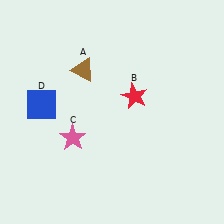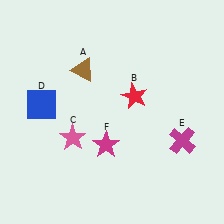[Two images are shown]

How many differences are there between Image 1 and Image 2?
There are 2 differences between the two images.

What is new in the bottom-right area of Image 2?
A magenta cross (E) was added in the bottom-right area of Image 2.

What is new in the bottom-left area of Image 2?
A magenta star (F) was added in the bottom-left area of Image 2.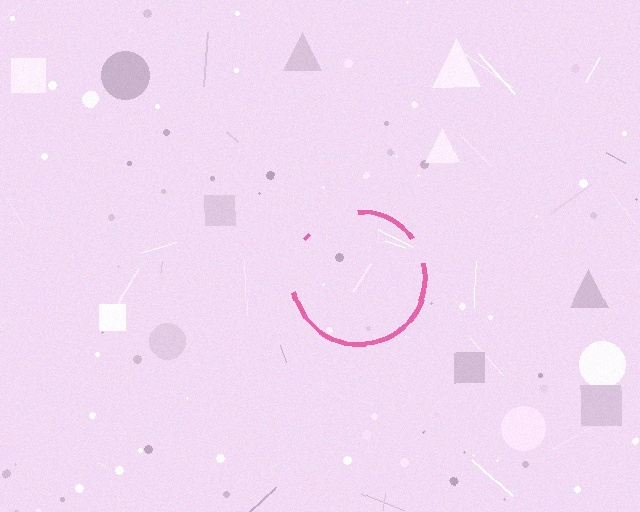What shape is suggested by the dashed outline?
The dashed outline suggests a circle.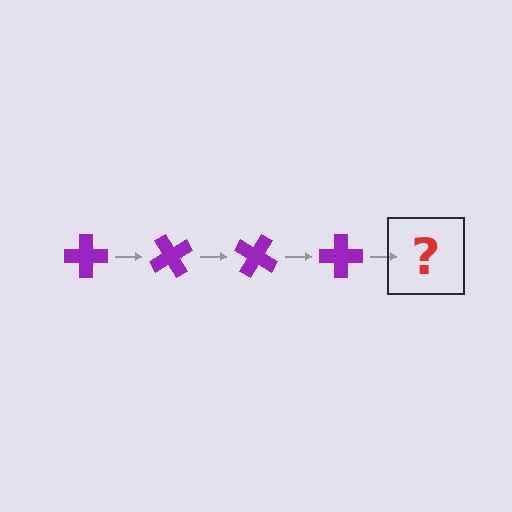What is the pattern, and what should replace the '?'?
The pattern is that the cross rotates 60 degrees each step. The '?' should be a purple cross rotated 240 degrees.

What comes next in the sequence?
The next element should be a purple cross rotated 240 degrees.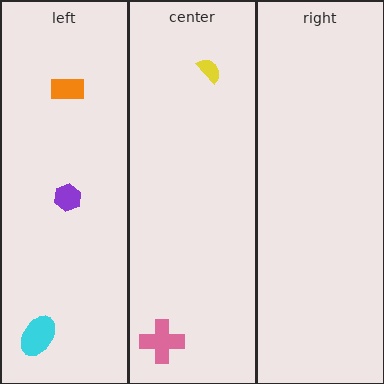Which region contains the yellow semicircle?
The center region.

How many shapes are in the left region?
3.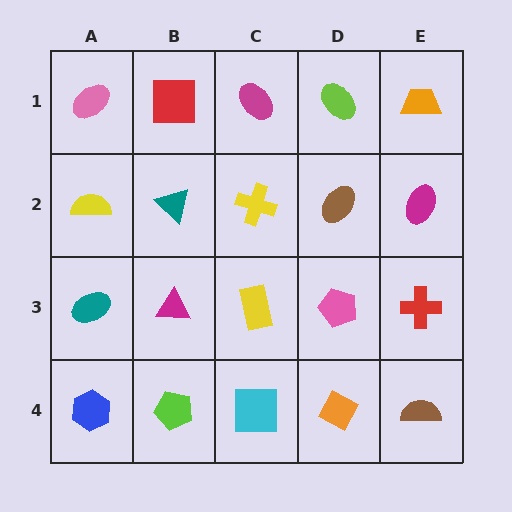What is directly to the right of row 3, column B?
A yellow rectangle.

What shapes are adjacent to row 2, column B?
A red square (row 1, column B), a magenta triangle (row 3, column B), a yellow semicircle (row 2, column A), a yellow cross (row 2, column C).